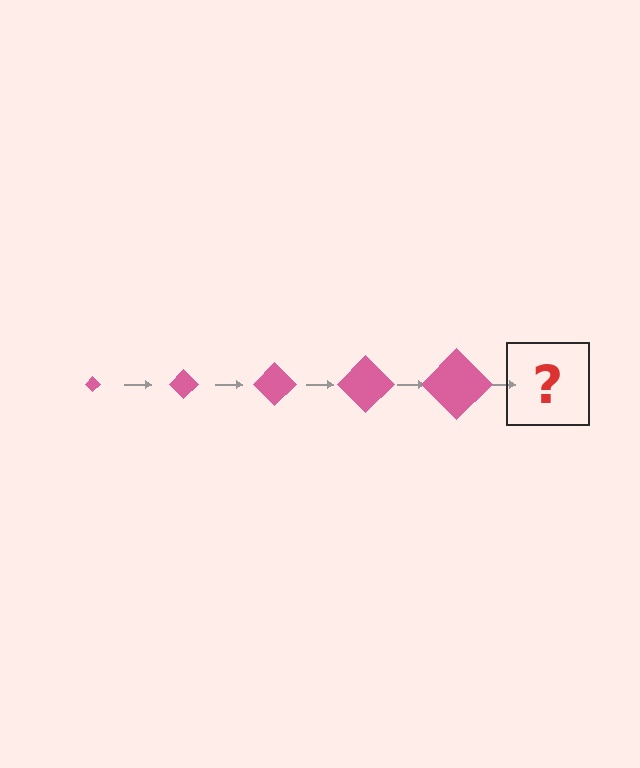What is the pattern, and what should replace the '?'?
The pattern is that the diamond gets progressively larger each step. The '?' should be a pink diamond, larger than the previous one.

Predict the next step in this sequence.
The next step is a pink diamond, larger than the previous one.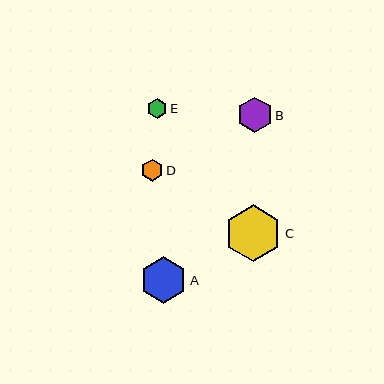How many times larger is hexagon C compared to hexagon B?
Hexagon C is approximately 1.6 times the size of hexagon B.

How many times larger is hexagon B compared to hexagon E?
Hexagon B is approximately 1.8 times the size of hexagon E.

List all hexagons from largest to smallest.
From largest to smallest: C, A, B, D, E.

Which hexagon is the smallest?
Hexagon E is the smallest with a size of approximately 20 pixels.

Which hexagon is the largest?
Hexagon C is the largest with a size of approximately 57 pixels.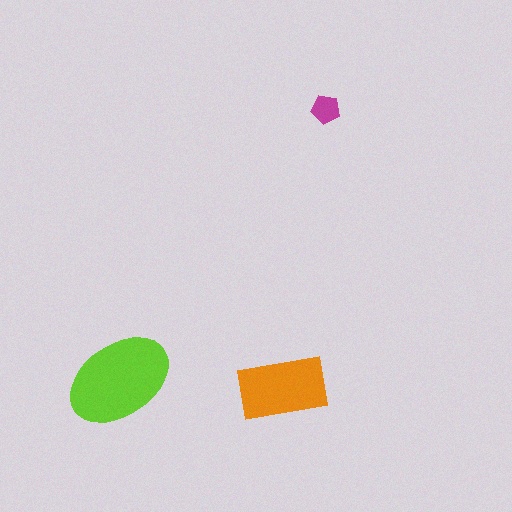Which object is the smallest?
The magenta pentagon.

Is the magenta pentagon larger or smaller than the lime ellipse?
Smaller.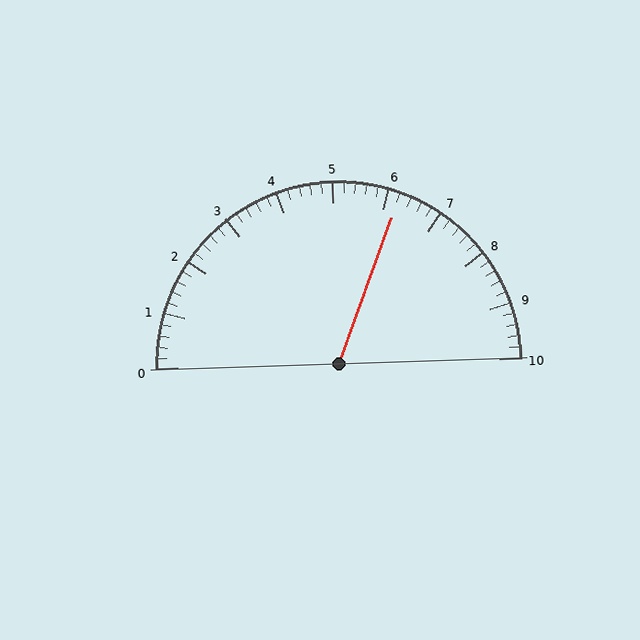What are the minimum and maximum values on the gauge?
The gauge ranges from 0 to 10.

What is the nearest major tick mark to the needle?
The nearest major tick mark is 6.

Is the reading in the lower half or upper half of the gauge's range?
The reading is in the upper half of the range (0 to 10).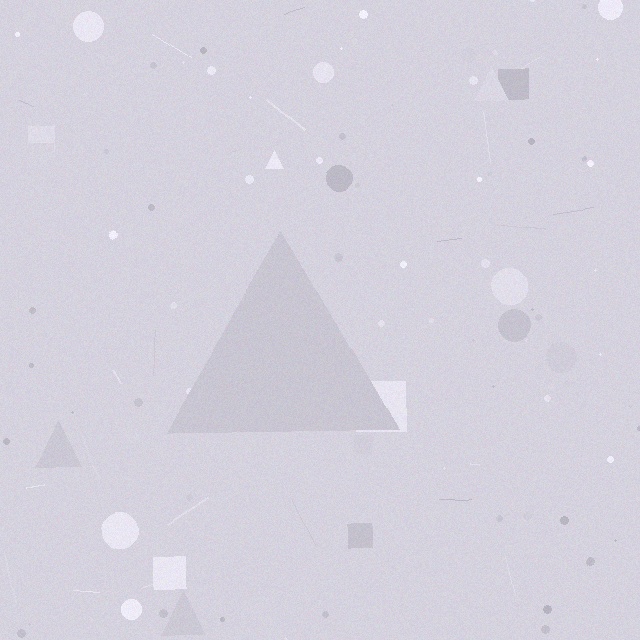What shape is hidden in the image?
A triangle is hidden in the image.